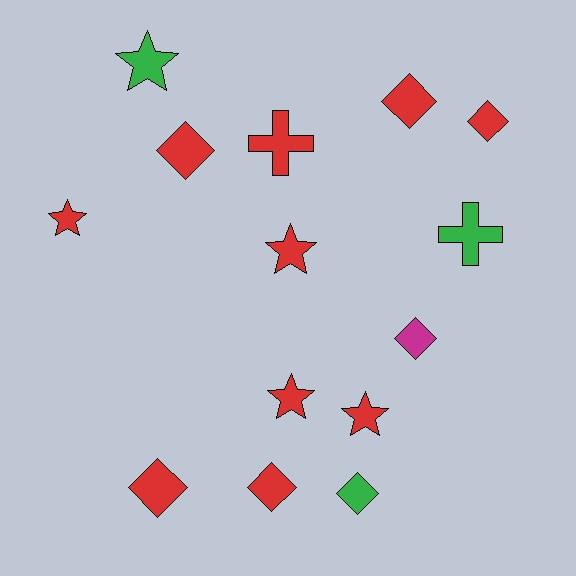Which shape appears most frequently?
Diamond, with 7 objects.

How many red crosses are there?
There is 1 red cross.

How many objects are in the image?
There are 14 objects.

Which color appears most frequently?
Red, with 10 objects.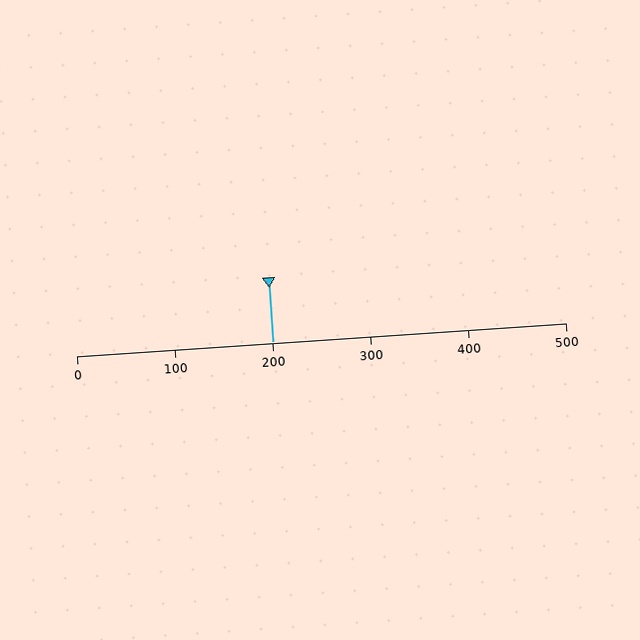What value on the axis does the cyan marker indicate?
The marker indicates approximately 200.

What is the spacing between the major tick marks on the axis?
The major ticks are spaced 100 apart.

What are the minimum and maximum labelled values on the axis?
The axis runs from 0 to 500.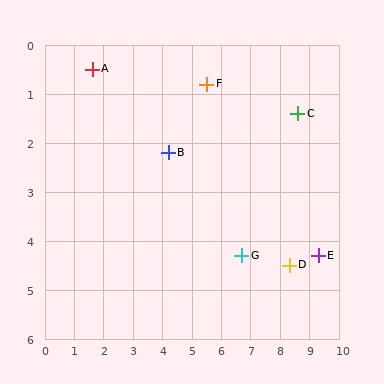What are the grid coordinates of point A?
Point A is at approximately (1.6, 0.5).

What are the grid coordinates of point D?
Point D is at approximately (8.3, 4.5).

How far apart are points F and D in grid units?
Points F and D are about 4.6 grid units apart.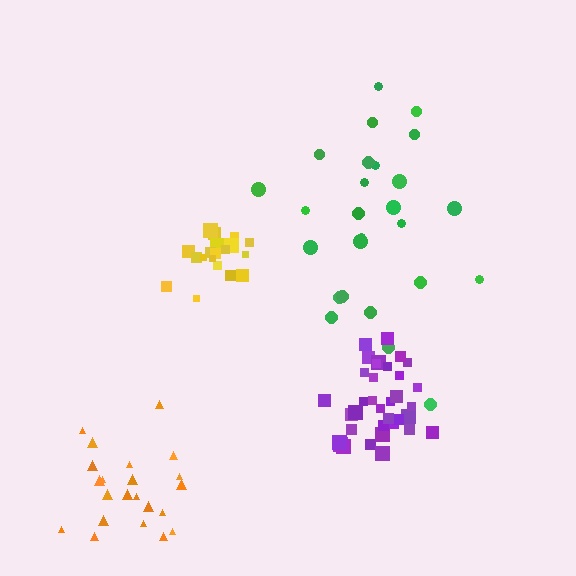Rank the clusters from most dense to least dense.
purple, yellow, orange, green.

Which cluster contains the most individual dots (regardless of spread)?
Purple (35).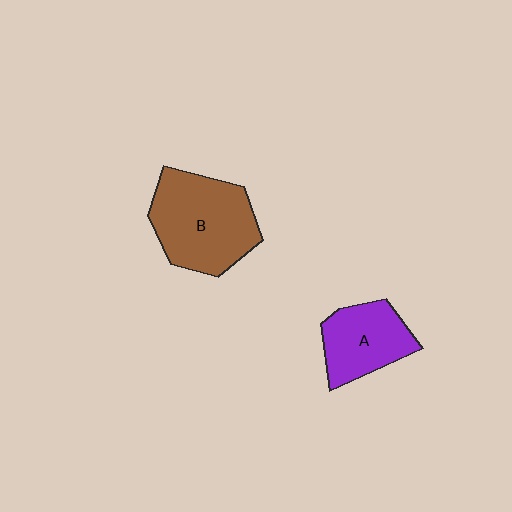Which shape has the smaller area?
Shape A (purple).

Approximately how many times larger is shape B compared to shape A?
Approximately 1.5 times.